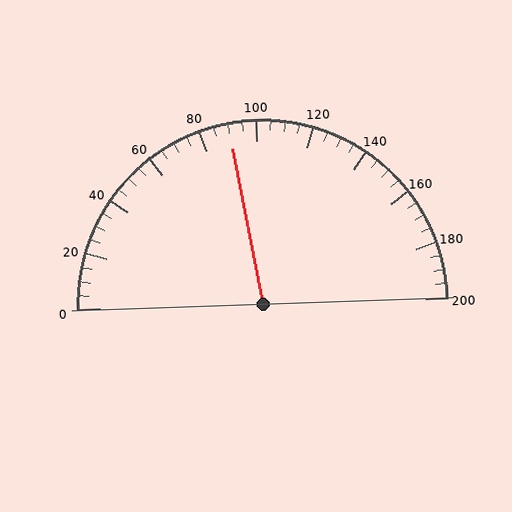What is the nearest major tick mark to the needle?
The nearest major tick mark is 80.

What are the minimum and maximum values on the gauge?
The gauge ranges from 0 to 200.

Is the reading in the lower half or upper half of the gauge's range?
The reading is in the lower half of the range (0 to 200).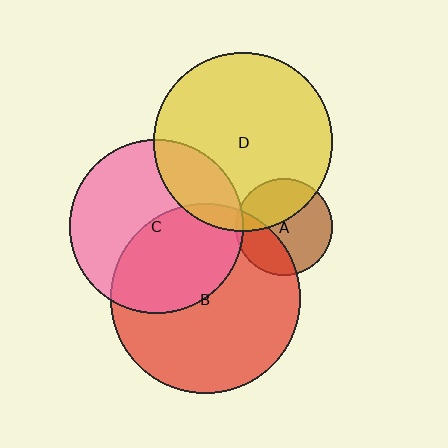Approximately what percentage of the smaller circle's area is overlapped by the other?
Approximately 30%.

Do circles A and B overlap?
Yes.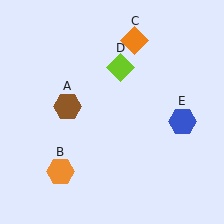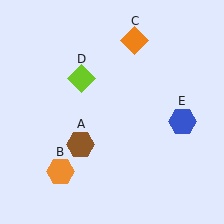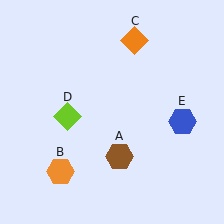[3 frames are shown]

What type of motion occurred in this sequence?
The brown hexagon (object A), lime diamond (object D) rotated counterclockwise around the center of the scene.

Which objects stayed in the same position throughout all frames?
Orange hexagon (object B) and orange diamond (object C) and blue hexagon (object E) remained stationary.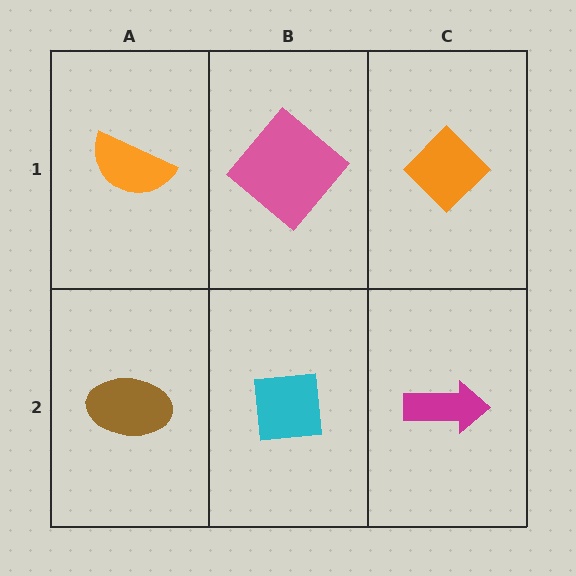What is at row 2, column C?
A magenta arrow.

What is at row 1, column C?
An orange diamond.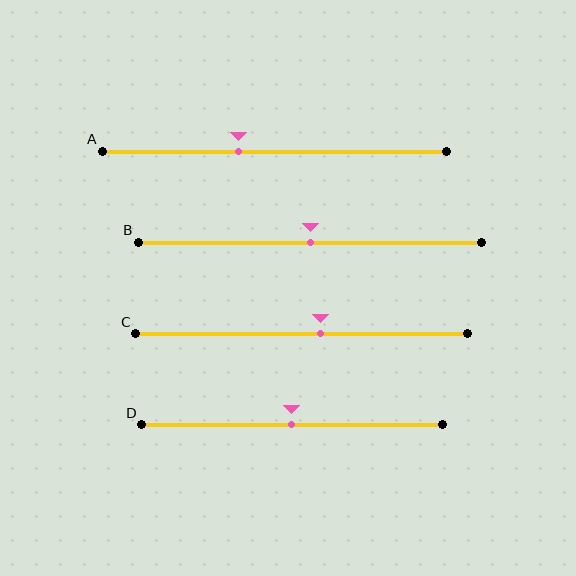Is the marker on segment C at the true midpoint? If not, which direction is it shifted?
No, the marker on segment C is shifted to the right by about 6% of the segment length.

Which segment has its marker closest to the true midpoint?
Segment B has its marker closest to the true midpoint.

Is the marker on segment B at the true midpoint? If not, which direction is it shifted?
Yes, the marker on segment B is at the true midpoint.